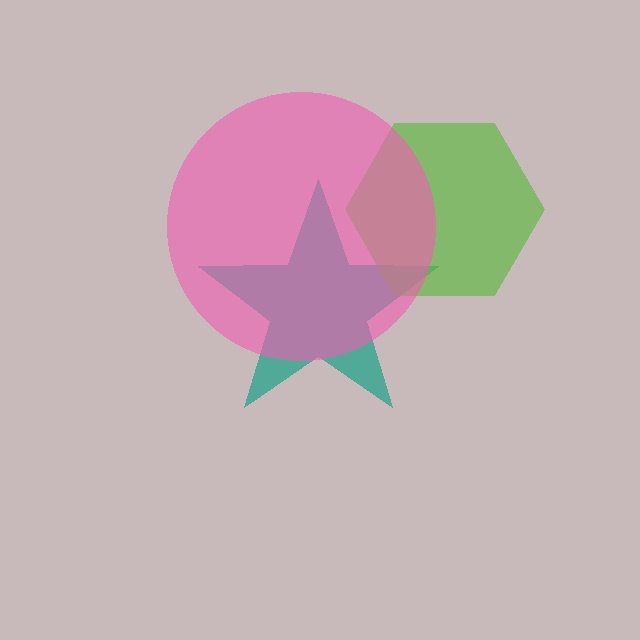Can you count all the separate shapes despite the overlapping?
Yes, there are 3 separate shapes.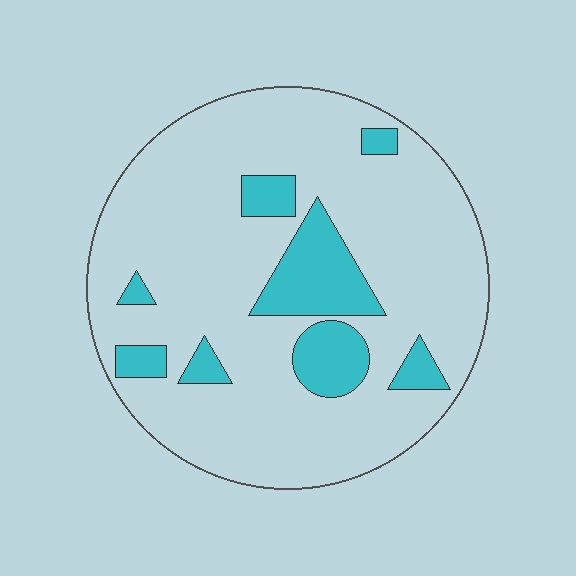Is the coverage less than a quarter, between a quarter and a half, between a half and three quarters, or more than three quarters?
Less than a quarter.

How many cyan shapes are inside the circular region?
8.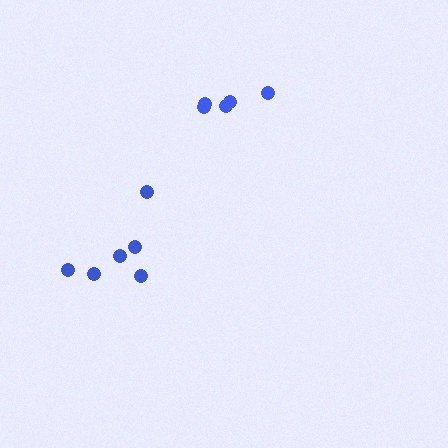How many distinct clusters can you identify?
There are 2 distinct clusters.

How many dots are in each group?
Group 1: 6 dots, Group 2: 5 dots (11 total).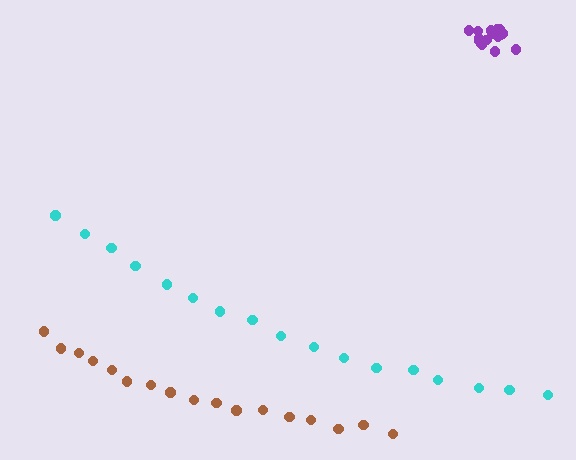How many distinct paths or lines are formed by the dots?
There are 3 distinct paths.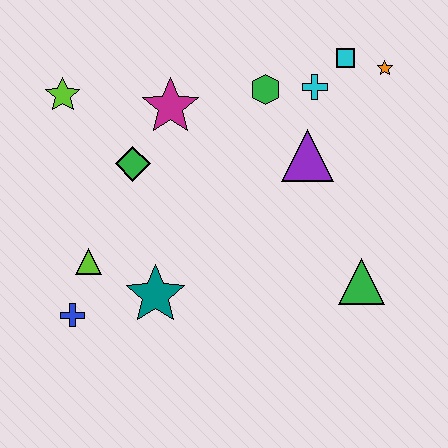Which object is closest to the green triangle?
The purple triangle is closest to the green triangle.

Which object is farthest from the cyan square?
The blue cross is farthest from the cyan square.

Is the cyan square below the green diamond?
No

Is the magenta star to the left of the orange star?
Yes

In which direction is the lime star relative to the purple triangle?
The lime star is to the left of the purple triangle.